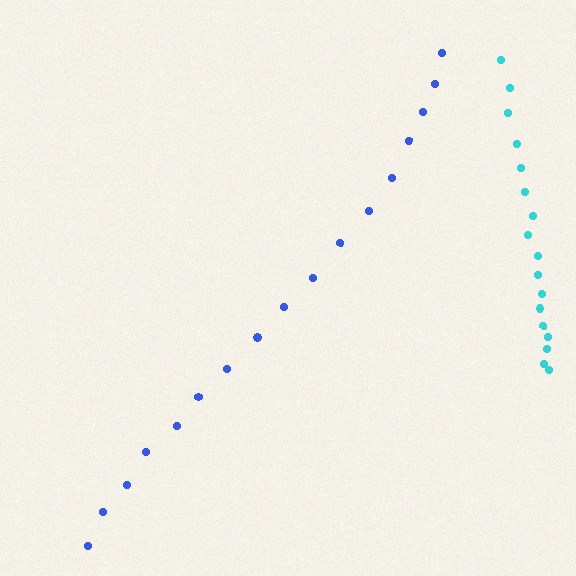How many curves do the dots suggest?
There are 2 distinct paths.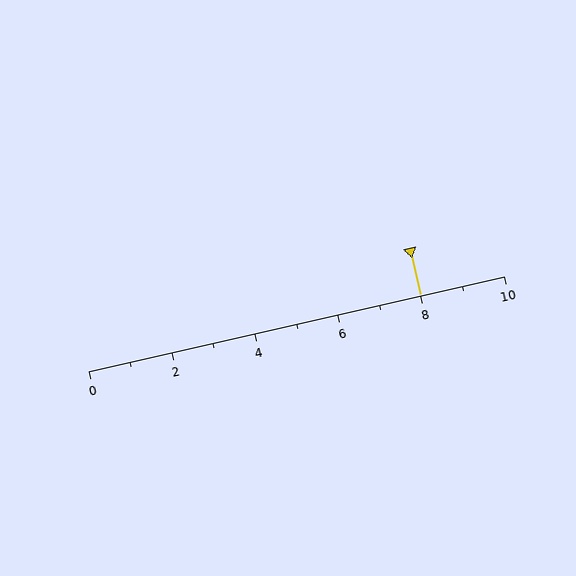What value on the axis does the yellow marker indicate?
The marker indicates approximately 8.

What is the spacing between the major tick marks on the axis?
The major ticks are spaced 2 apart.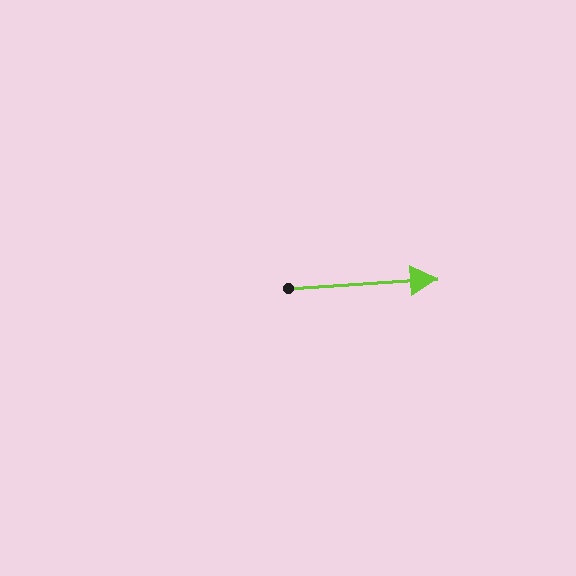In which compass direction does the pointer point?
East.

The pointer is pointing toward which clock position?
Roughly 3 o'clock.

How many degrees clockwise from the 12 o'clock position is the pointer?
Approximately 86 degrees.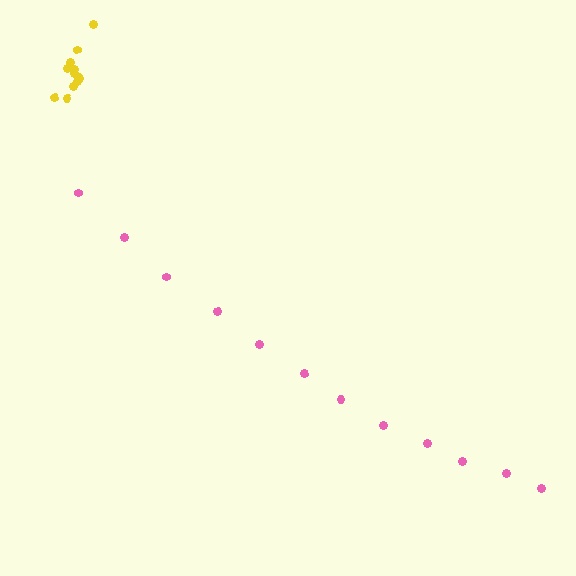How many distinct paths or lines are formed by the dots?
There are 2 distinct paths.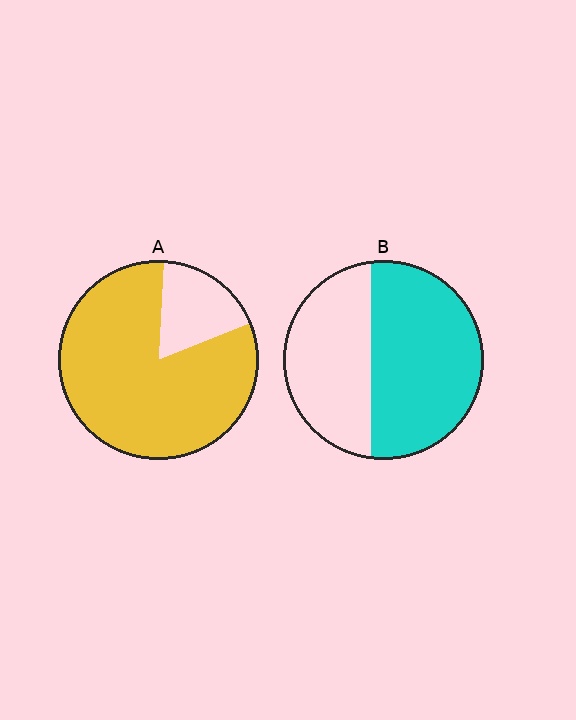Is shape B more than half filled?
Yes.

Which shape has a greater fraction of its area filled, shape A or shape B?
Shape A.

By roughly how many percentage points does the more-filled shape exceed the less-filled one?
By roughly 25 percentage points (A over B).